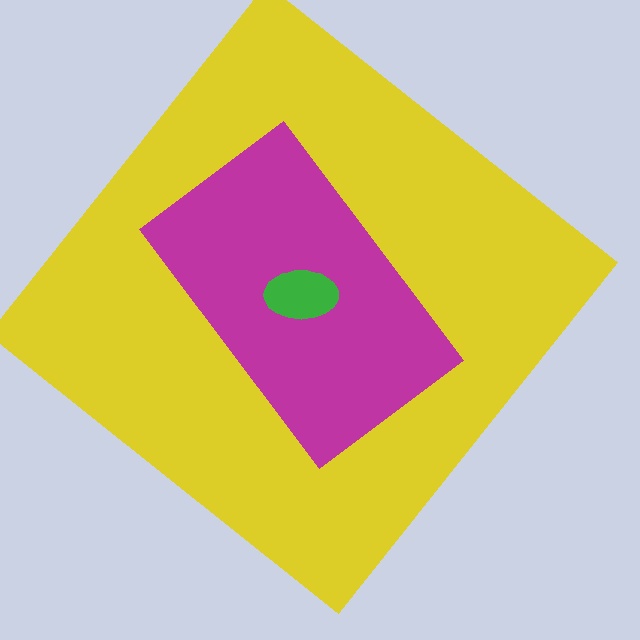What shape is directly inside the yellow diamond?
The magenta rectangle.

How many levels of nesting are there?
3.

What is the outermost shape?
The yellow diamond.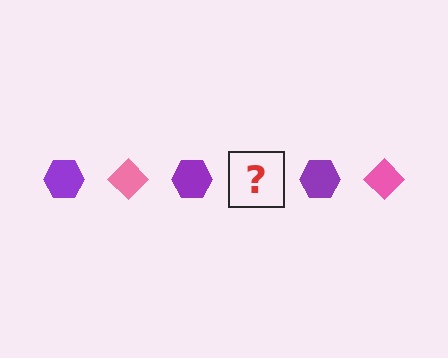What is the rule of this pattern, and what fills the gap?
The rule is that the pattern alternates between purple hexagon and pink diamond. The gap should be filled with a pink diamond.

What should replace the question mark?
The question mark should be replaced with a pink diamond.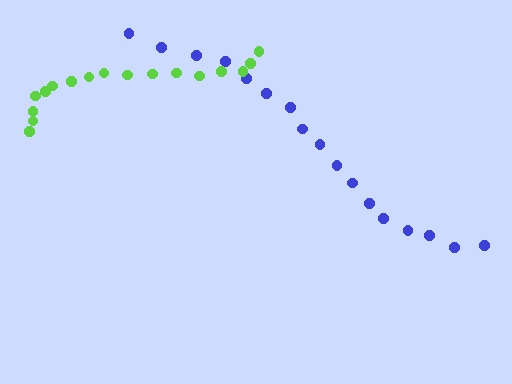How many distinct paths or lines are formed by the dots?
There are 2 distinct paths.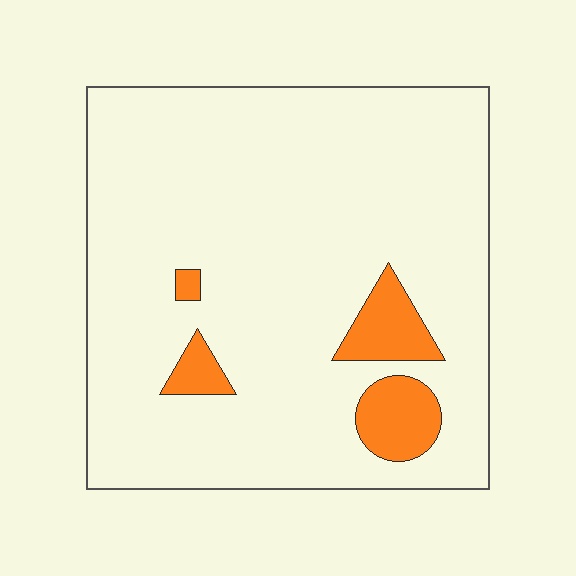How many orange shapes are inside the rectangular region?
4.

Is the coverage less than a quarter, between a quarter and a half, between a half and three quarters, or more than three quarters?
Less than a quarter.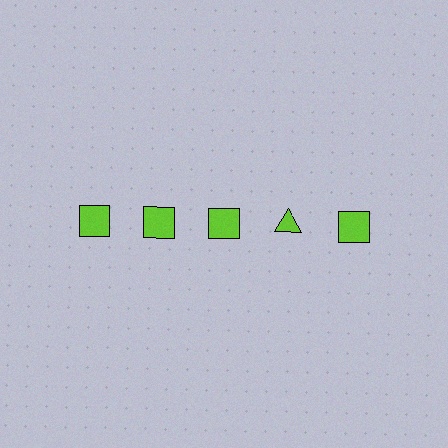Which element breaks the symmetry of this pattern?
The lime triangle in the top row, second from right column breaks the symmetry. All other shapes are lime squares.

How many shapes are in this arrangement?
There are 5 shapes arranged in a grid pattern.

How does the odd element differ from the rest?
It has a different shape: triangle instead of square.